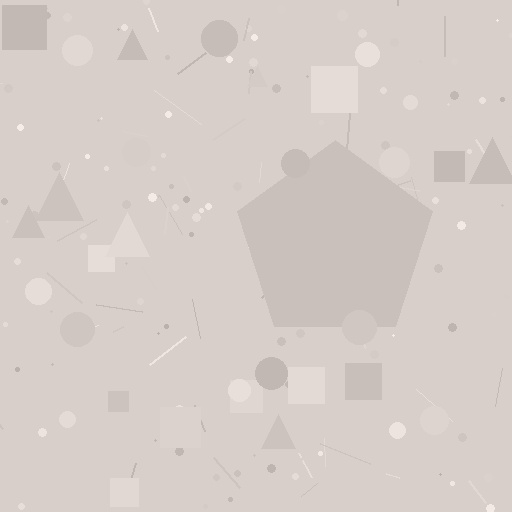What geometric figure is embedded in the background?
A pentagon is embedded in the background.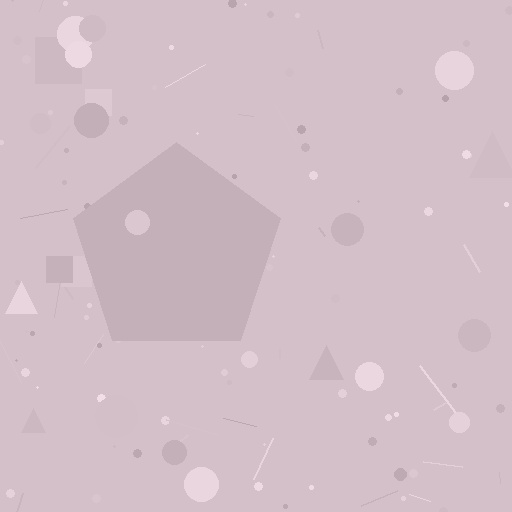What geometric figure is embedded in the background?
A pentagon is embedded in the background.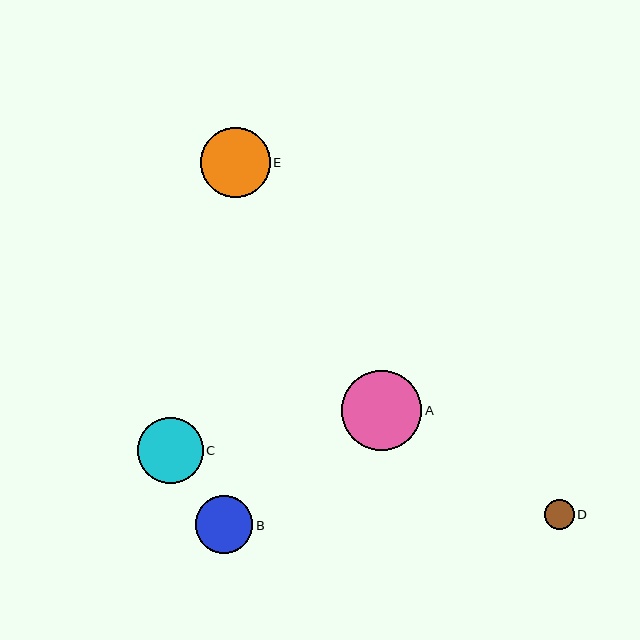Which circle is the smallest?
Circle D is the smallest with a size of approximately 30 pixels.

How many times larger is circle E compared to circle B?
Circle E is approximately 1.2 times the size of circle B.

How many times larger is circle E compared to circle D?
Circle E is approximately 2.3 times the size of circle D.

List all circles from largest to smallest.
From largest to smallest: A, E, C, B, D.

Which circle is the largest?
Circle A is the largest with a size of approximately 80 pixels.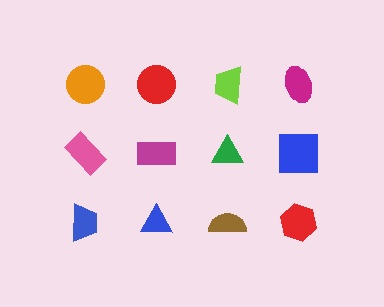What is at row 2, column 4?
A blue square.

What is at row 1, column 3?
A lime trapezoid.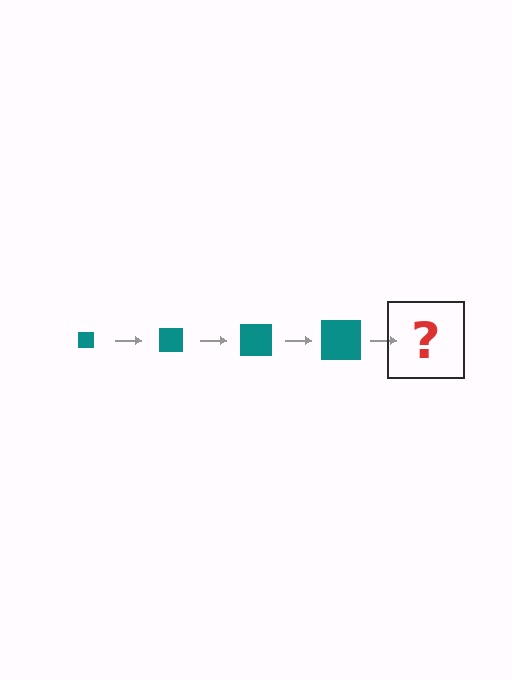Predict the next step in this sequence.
The next step is a teal square, larger than the previous one.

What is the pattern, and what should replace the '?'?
The pattern is that the square gets progressively larger each step. The '?' should be a teal square, larger than the previous one.